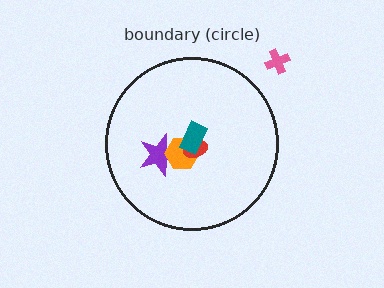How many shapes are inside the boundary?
4 inside, 1 outside.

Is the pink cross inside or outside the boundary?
Outside.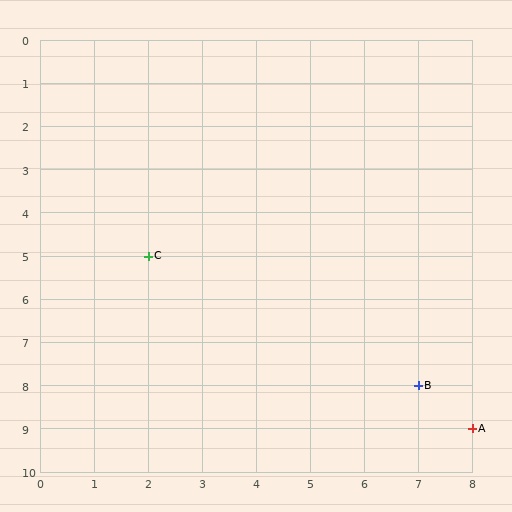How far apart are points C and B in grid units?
Points C and B are 5 columns and 3 rows apart (about 5.8 grid units diagonally).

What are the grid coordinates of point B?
Point B is at grid coordinates (7, 8).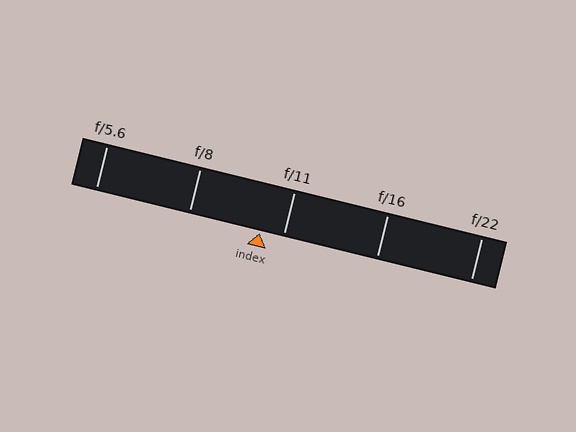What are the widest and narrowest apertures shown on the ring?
The widest aperture shown is f/5.6 and the narrowest is f/22.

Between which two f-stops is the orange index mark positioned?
The index mark is between f/8 and f/11.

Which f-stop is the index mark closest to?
The index mark is closest to f/11.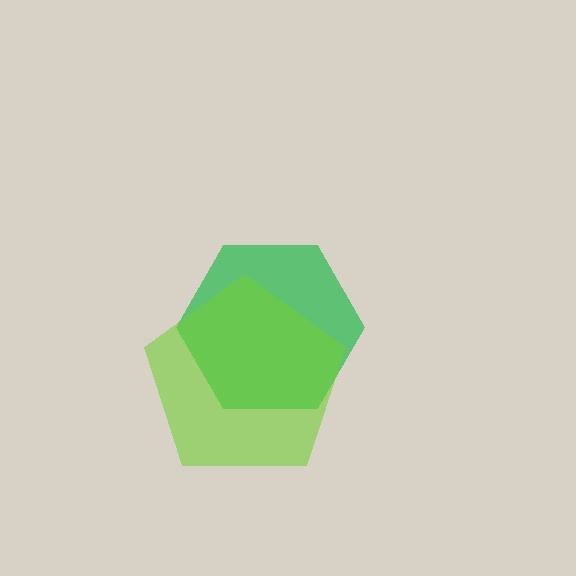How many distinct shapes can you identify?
There are 2 distinct shapes: a green hexagon, a lime pentagon.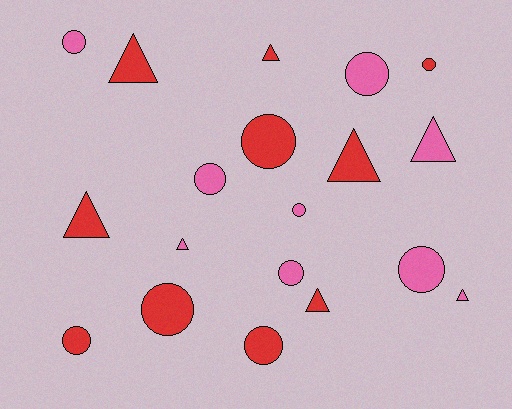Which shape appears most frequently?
Circle, with 11 objects.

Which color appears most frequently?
Red, with 10 objects.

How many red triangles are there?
There are 5 red triangles.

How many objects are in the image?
There are 19 objects.